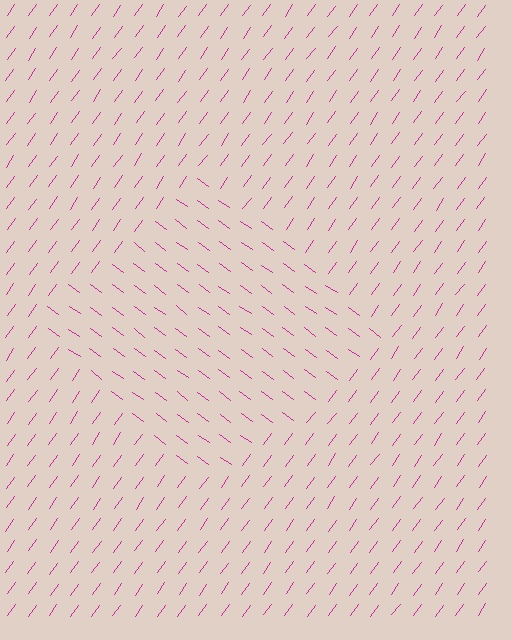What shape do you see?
I see a diamond.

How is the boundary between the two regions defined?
The boundary is defined purely by a change in line orientation (approximately 90 degrees difference). All lines are the same color and thickness.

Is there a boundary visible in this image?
Yes, there is a texture boundary formed by a change in line orientation.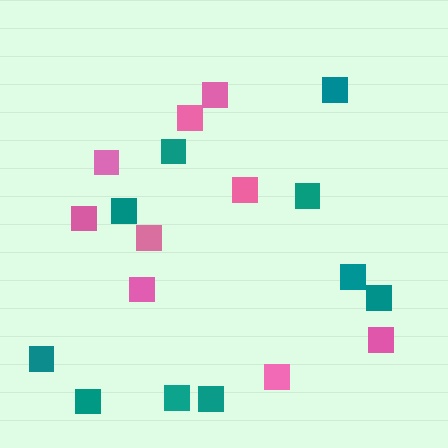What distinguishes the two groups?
There are 2 groups: one group of pink squares (9) and one group of teal squares (10).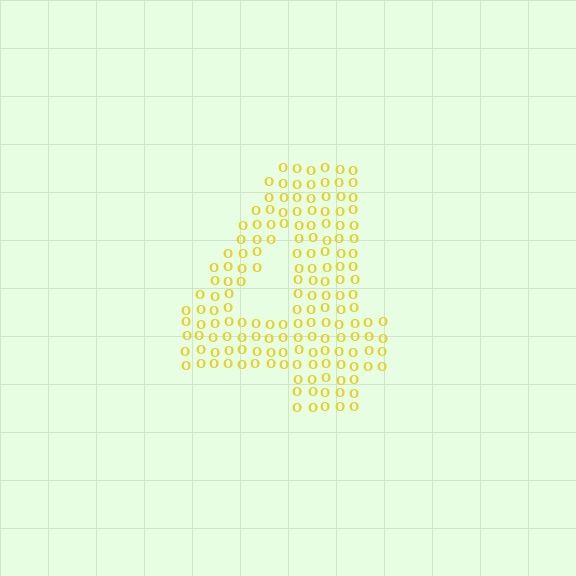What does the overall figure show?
The overall figure shows the digit 4.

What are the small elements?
The small elements are letter O's.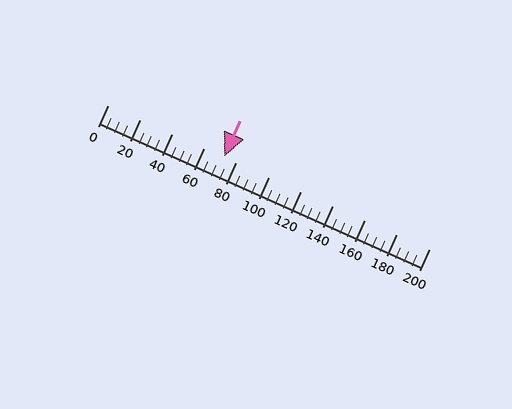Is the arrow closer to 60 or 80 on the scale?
The arrow is closer to 80.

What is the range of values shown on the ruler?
The ruler shows values from 0 to 200.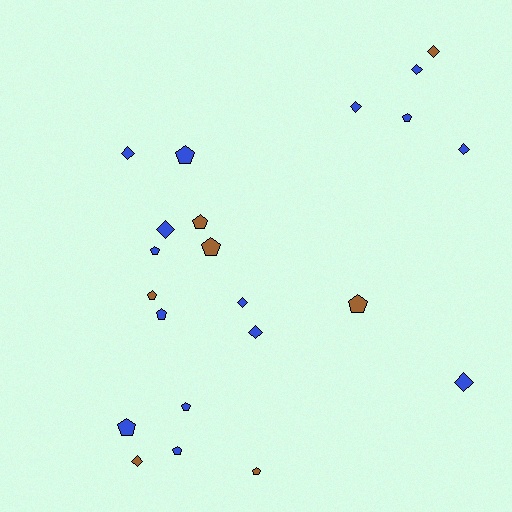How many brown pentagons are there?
There are 5 brown pentagons.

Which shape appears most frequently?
Pentagon, with 12 objects.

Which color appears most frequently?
Blue, with 15 objects.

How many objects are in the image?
There are 22 objects.